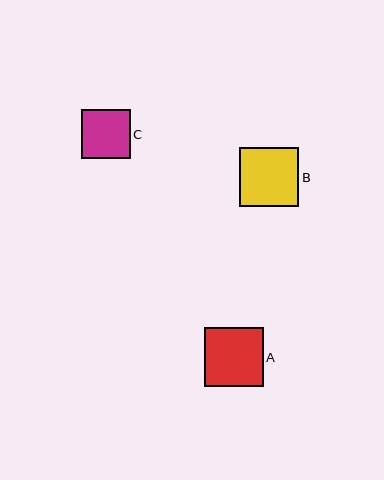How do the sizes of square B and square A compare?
Square B and square A are approximately the same size.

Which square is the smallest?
Square C is the smallest with a size of approximately 49 pixels.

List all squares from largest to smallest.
From largest to smallest: B, A, C.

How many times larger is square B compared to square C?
Square B is approximately 1.2 times the size of square C.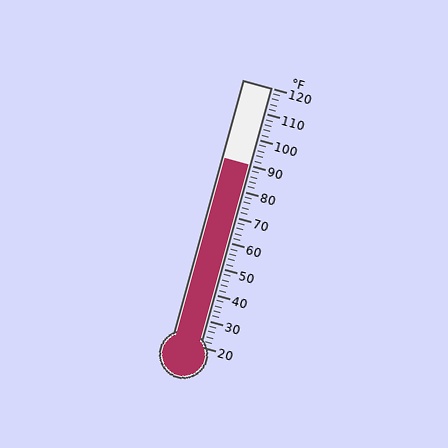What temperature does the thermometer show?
The thermometer shows approximately 90°F.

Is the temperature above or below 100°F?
The temperature is below 100°F.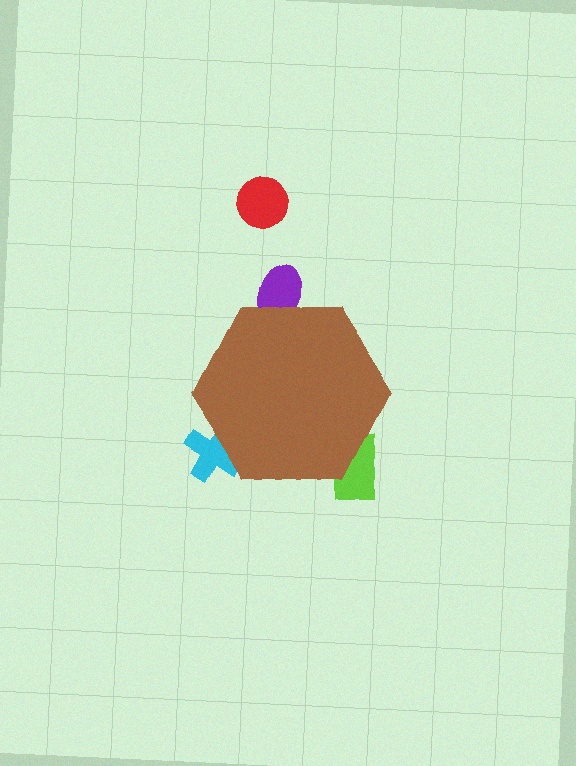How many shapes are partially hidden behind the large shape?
3 shapes are partially hidden.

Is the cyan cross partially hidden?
Yes, the cyan cross is partially hidden behind the brown hexagon.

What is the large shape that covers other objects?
A brown hexagon.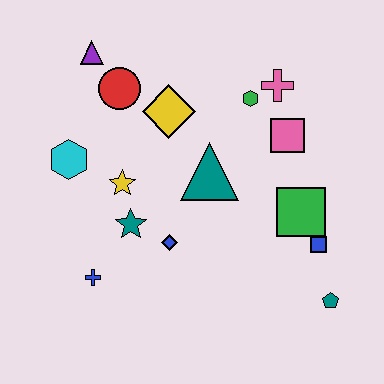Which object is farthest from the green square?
The purple triangle is farthest from the green square.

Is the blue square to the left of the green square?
No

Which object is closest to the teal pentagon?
The blue square is closest to the teal pentagon.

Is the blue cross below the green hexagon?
Yes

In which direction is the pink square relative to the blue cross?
The pink square is to the right of the blue cross.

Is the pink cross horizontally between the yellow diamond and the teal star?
No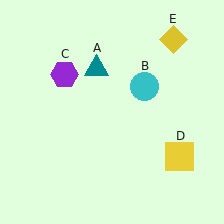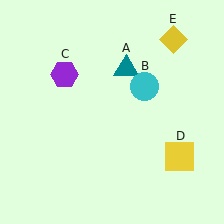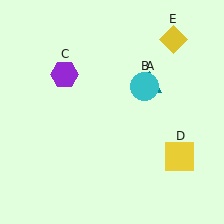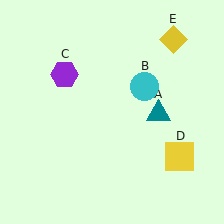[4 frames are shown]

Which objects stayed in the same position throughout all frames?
Cyan circle (object B) and purple hexagon (object C) and yellow square (object D) and yellow diamond (object E) remained stationary.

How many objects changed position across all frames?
1 object changed position: teal triangle (object A).